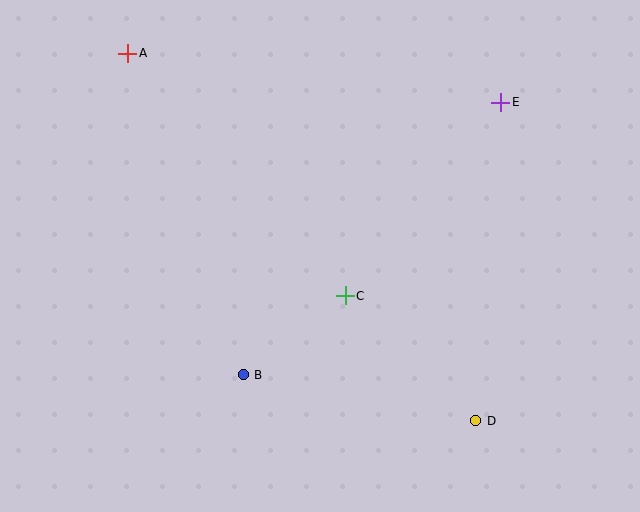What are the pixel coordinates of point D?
Point D is at (476, 421).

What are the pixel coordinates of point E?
Point E is at (501, 102).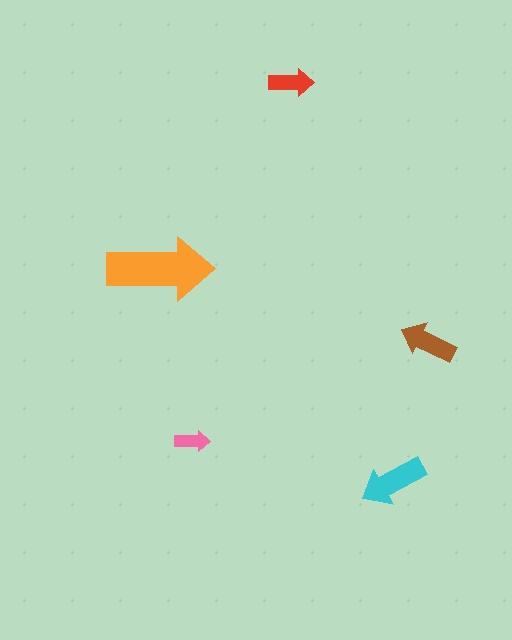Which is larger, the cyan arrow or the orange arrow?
The orange one.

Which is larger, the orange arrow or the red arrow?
The orange one.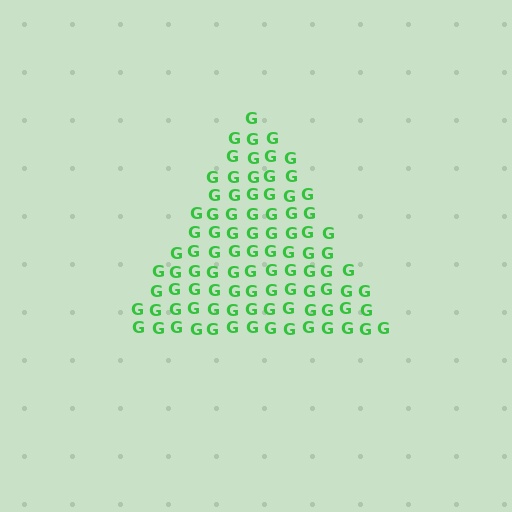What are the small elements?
The small elements are letter G's.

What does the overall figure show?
The overall figure shows a triangle.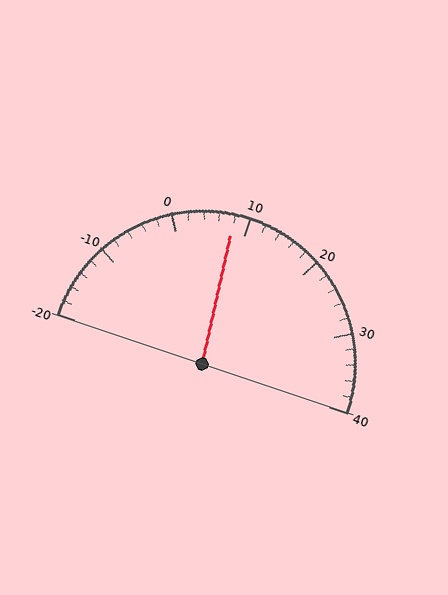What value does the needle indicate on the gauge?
The needle indicates approximately 8.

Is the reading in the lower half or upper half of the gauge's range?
The reading is in the lower half of the range (-20 to 40).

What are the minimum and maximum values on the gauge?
The gauge ranges from -20 to 40.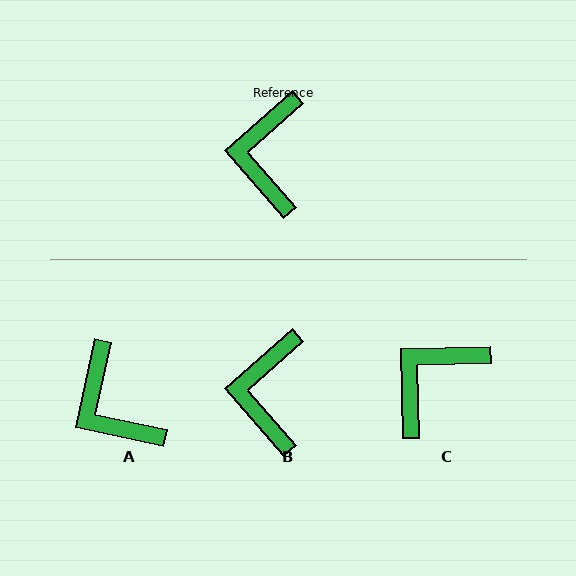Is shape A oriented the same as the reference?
No, it is off by about 36 degrees.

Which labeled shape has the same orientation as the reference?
B.